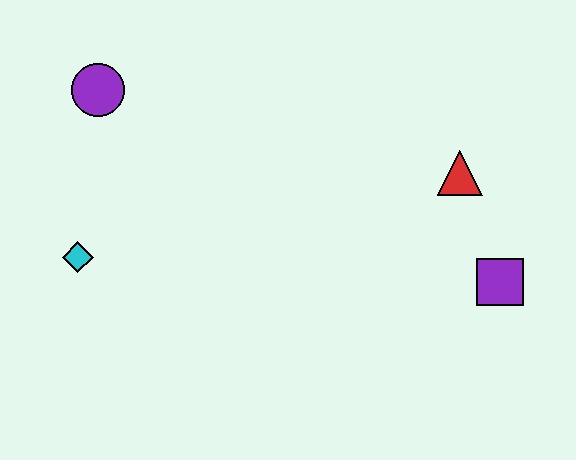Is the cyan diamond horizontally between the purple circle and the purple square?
No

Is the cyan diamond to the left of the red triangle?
Yes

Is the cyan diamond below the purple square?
No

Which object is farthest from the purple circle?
The purple square is farthest from the purple circle.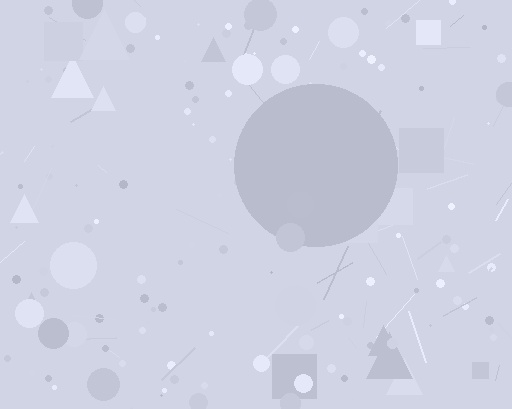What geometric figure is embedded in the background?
A circle is embedded in the background.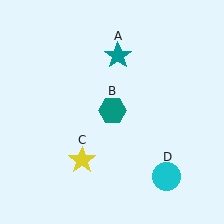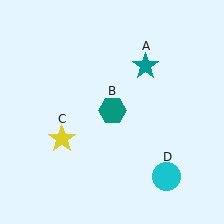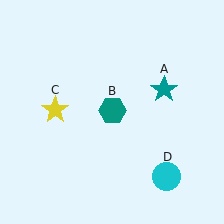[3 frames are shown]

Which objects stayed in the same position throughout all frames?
Teal hexagon (object B) and cyan circle (object D) remained stationary.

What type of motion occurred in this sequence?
The teal star (object A), yellow star (object C) rotated clockwise around the center of the scene.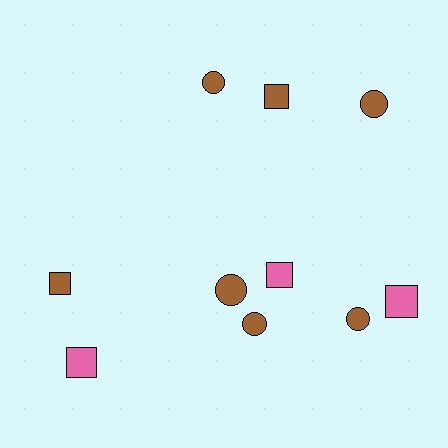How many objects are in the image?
There are 10 objects.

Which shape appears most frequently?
Square, with 5 objects.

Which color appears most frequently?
Brown, with 7 objects.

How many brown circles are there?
There are 5 brown circles.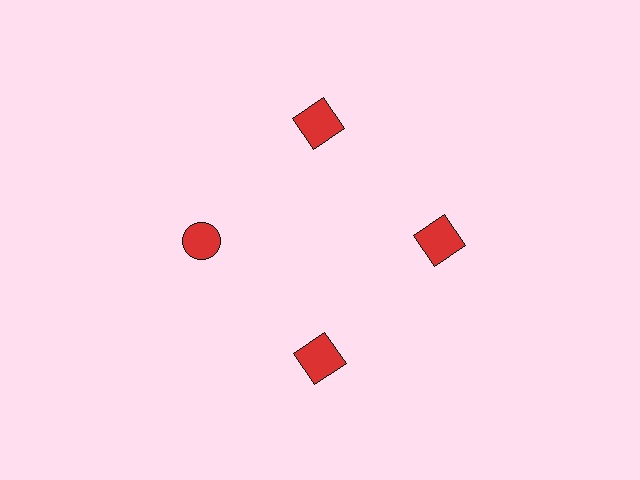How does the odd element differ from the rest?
It has a different shape: circle instead of square.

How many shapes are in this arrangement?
There are 4 shapes arranged in a ring pattern.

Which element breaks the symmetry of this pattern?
The red circle at roughly the 9 o'clock position breaks the symmetry. All other shapes are red squares.